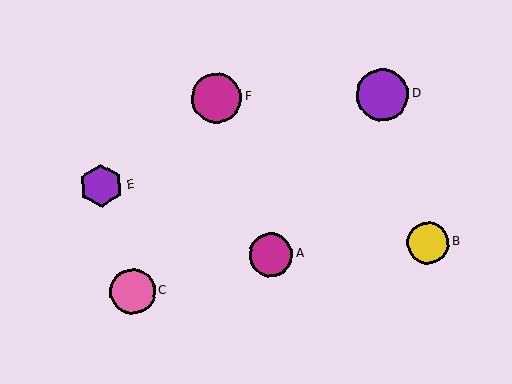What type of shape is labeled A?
Shape A is a magenta circle.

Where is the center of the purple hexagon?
The center of the purple hexagon is at (101, 186).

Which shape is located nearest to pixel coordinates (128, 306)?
The pink circle (labeled C) at (133, 292) is nearest to that location.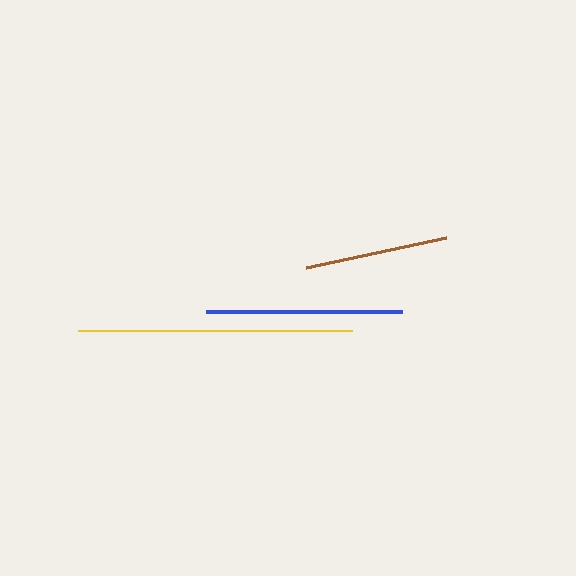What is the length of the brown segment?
The brown segment is approximately 143 pixels long.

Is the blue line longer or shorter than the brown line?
The blue line is longer than the brown line.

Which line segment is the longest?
The yellow line is the longest at approximately 275 pixels.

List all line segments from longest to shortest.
From longest to shortest: yellow, blue, brown.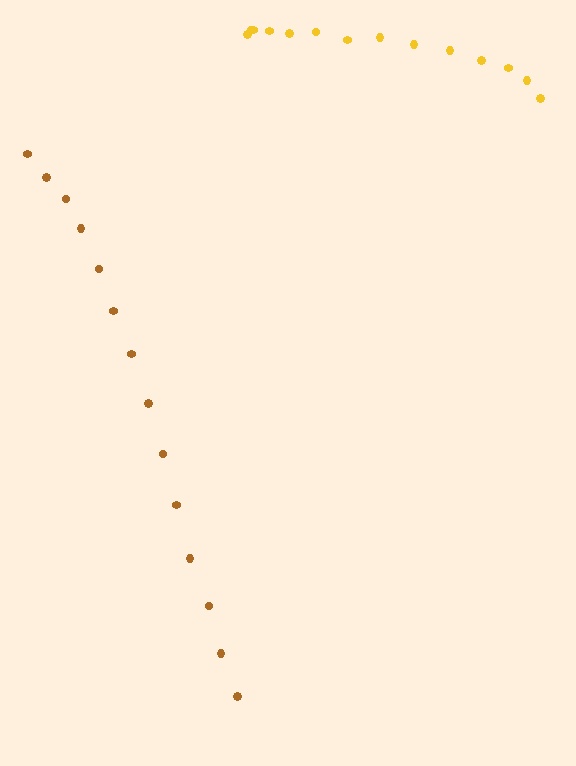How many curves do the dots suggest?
There are 2 distinct paths.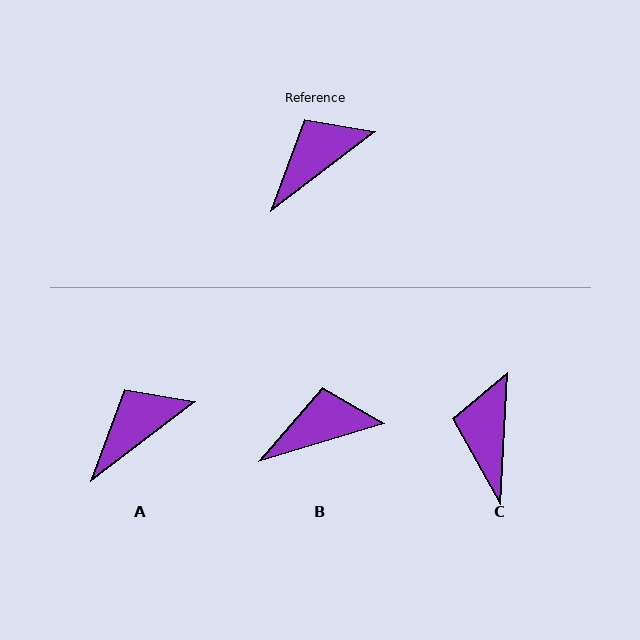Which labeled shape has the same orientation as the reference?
A.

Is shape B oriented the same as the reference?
No, it is off by about 20 degrees.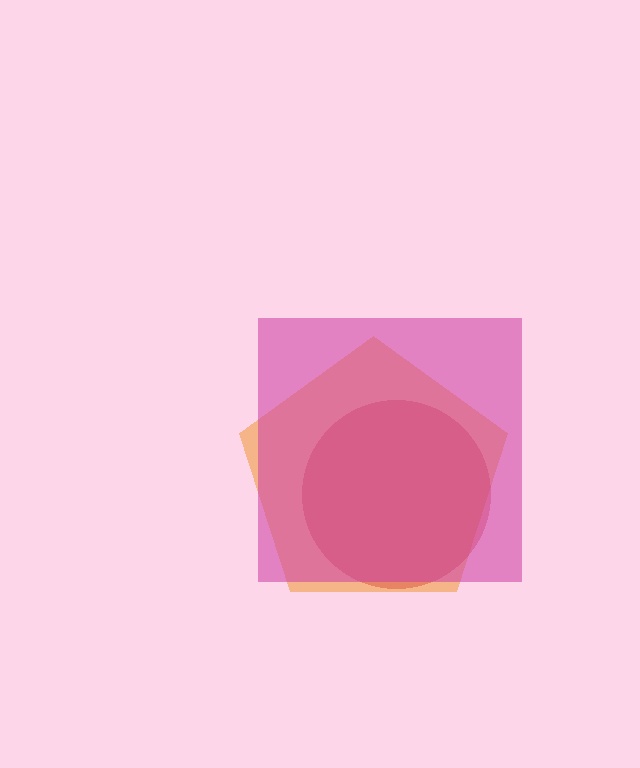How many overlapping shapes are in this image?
There are 3 overlapping shapes in the image.